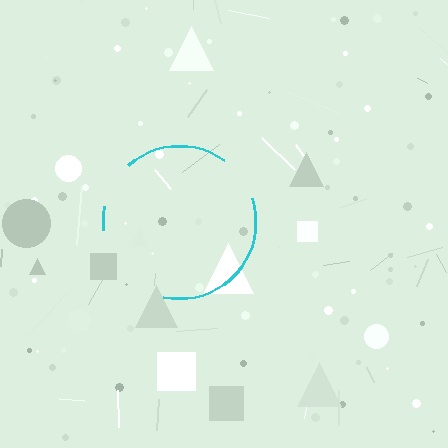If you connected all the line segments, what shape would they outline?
They would outline a circle.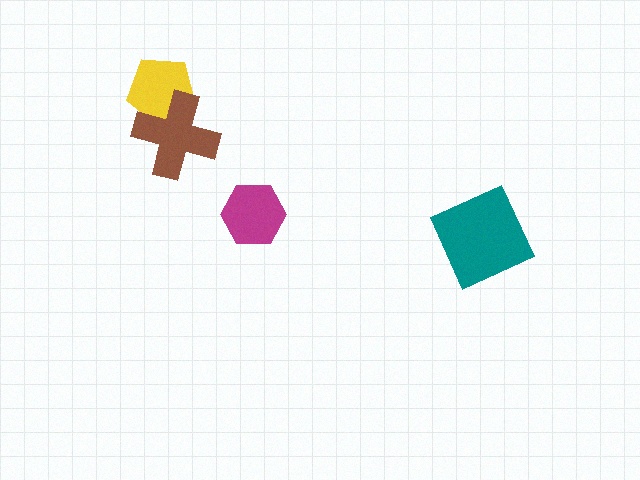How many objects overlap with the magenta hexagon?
0 objects overlap with the magenta hexagon.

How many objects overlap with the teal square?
0 objects overlap with the teal square.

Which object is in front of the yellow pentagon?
The brown cross is in front of the yellow pentagon.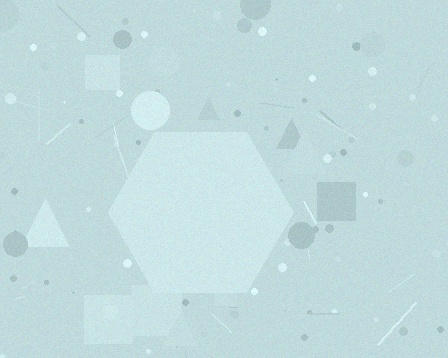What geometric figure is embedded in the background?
A hexagon is embedded in the background.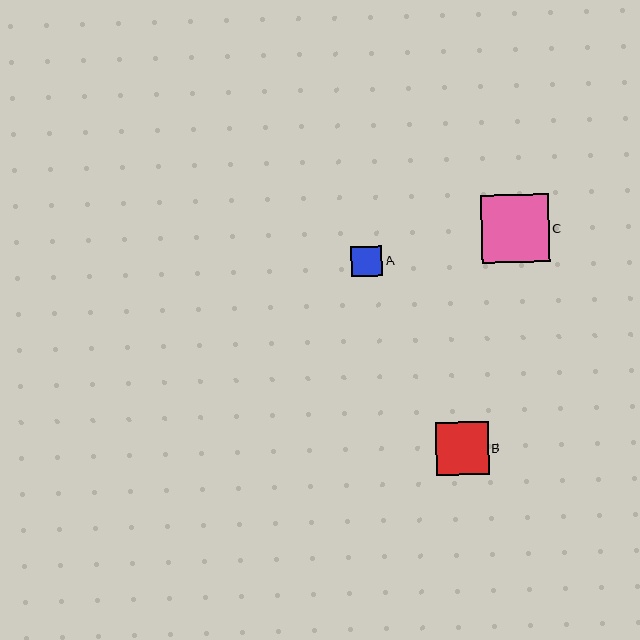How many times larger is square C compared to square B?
Square C is approximately 1.3 times the size of square B.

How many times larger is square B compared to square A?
Square B is approximately 1.7 times the size of square A.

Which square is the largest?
Square C is the largest with a size of approximately 68 pixels.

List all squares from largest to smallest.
From largest to smallest: C, B, A.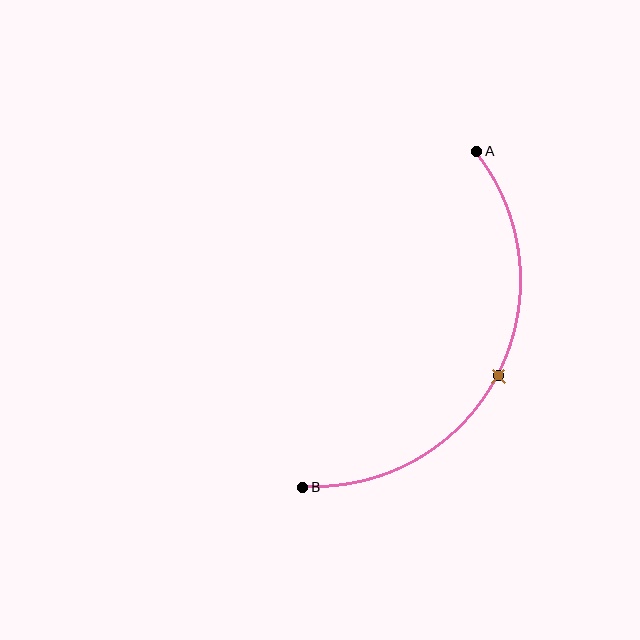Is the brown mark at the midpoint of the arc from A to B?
Yes. The brown mark lies on the arc at equal arc-length from both A and B — it is the arc midpoint.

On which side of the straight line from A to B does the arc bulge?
The arc bulges to the right of the straight line connecting A and B.